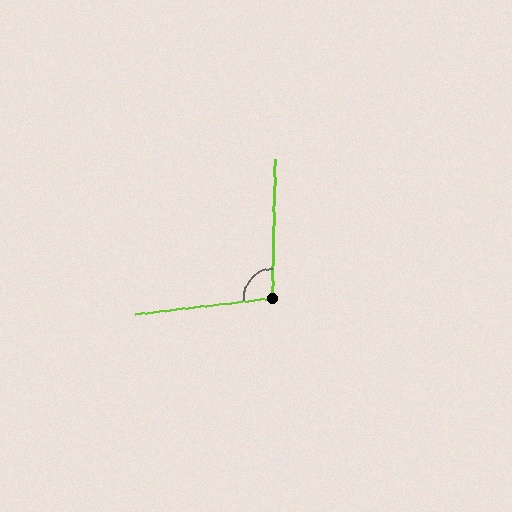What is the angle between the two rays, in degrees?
Approximately 98 degrees.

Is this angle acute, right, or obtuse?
It is obtuse.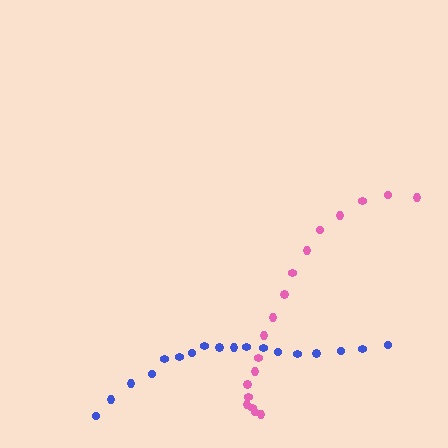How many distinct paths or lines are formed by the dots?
There are 2 distinct paths.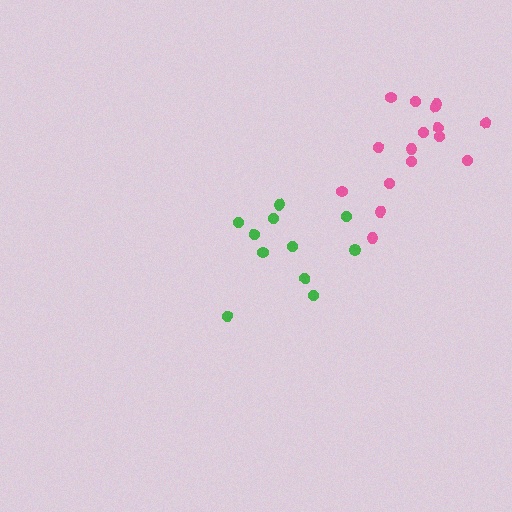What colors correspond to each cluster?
The clusters are colored: green, pink.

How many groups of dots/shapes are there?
There are 2 groups.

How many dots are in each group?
Group 1: 11 dots, Group 2: 16 dots (27 total).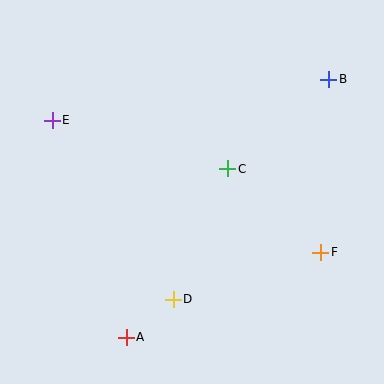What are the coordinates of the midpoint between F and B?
The midpoint between F and B is at (325, 166).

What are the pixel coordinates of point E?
Point E is at (52, 120).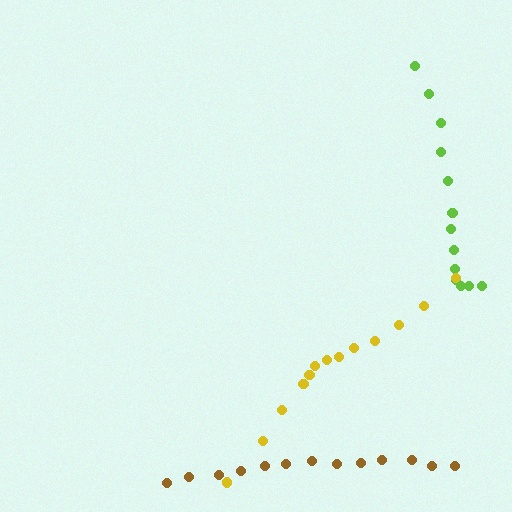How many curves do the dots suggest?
There are 3 distinct paths.